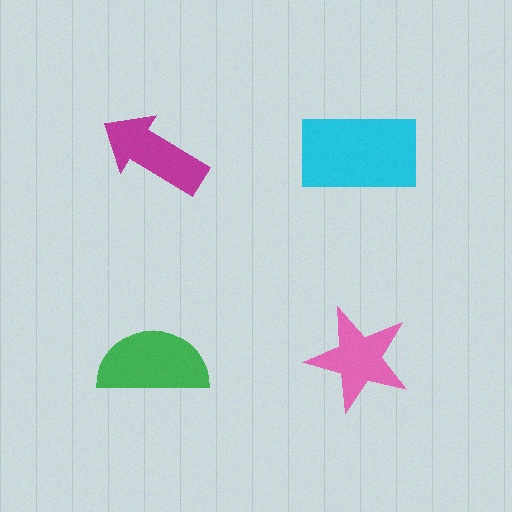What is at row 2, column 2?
A pink star.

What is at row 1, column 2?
A cyan rectangle.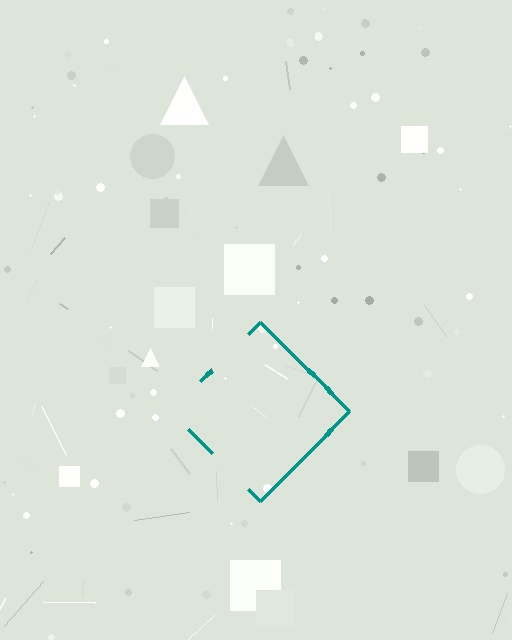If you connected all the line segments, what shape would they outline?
They would outline a diamond.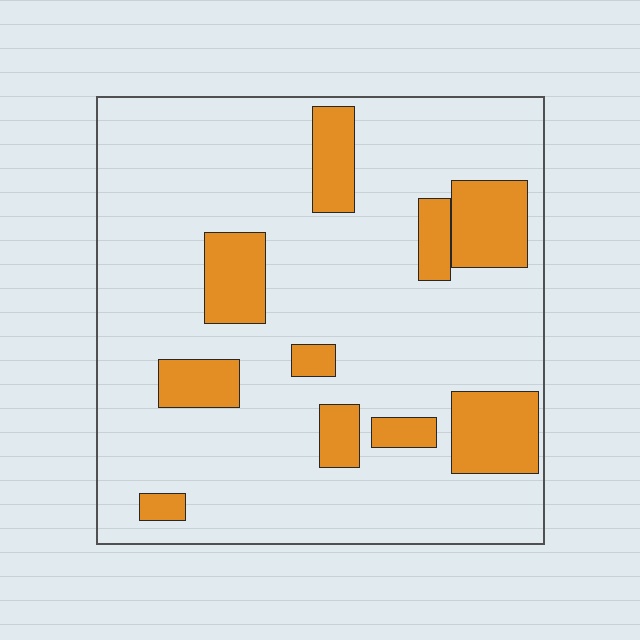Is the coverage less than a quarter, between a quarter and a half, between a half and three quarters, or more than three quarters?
Less than a quarter.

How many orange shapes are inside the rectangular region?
10.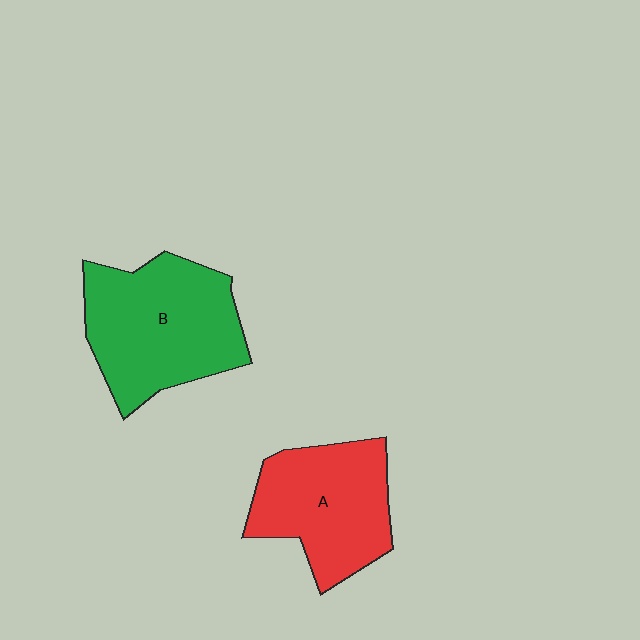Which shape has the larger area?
Shape B (green).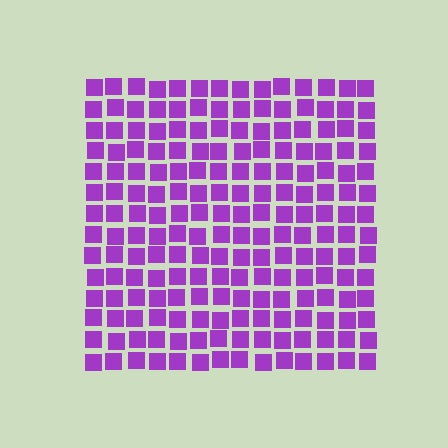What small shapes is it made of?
It is made of small squares.